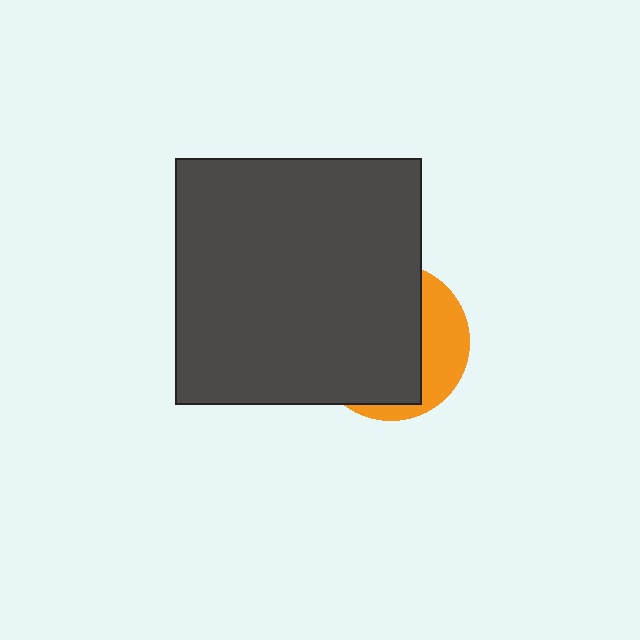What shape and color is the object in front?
The object in front is a dark gray square.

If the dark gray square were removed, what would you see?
You would see the complete orange circle.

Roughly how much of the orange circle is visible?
A small part of it is visible (roughly 31%).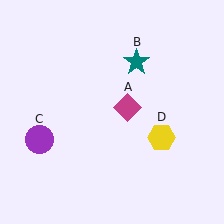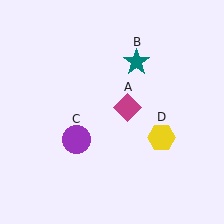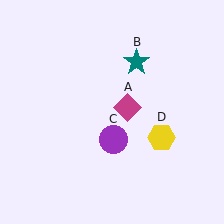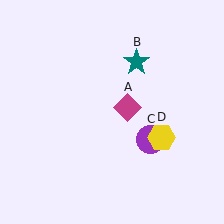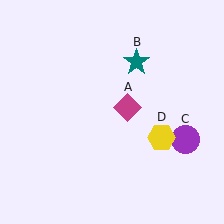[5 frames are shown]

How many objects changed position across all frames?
1 object changed position: purple circle (object C).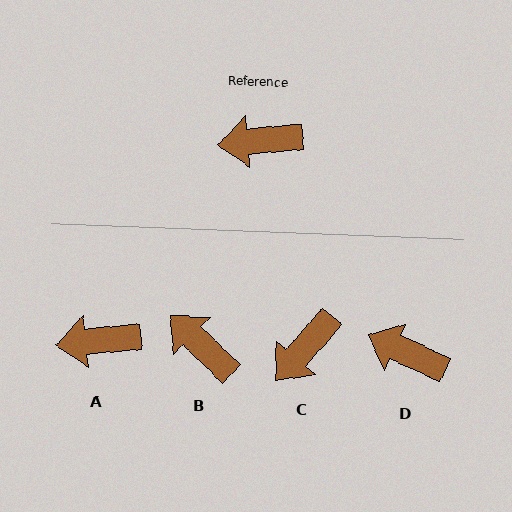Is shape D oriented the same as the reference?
No, it is off by about 30 degrees.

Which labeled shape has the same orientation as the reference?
A.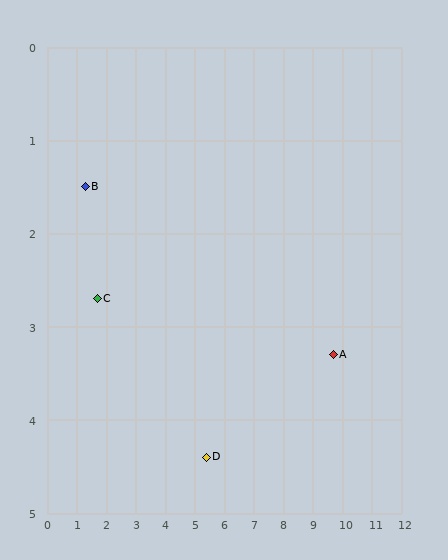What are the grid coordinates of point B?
Point B is at approximately (1.3, 1.5).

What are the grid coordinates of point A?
Point A is at approximately (9.7, 3.3).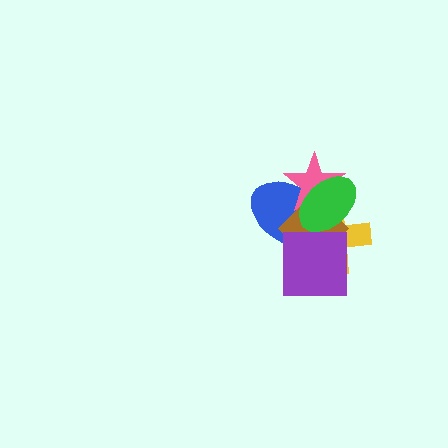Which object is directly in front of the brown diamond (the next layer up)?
The purple square is directly in front of the brown diamond.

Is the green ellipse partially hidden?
No, no other shape covers it.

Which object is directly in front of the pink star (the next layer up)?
The brown diamond is directly in front of the pink star.